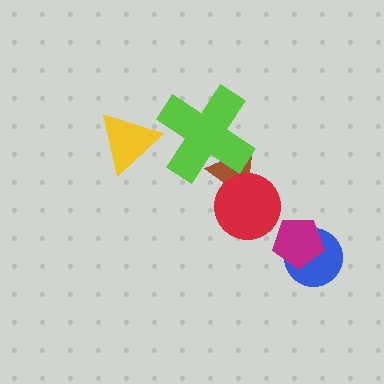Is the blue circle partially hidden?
Yes, it is partially covered by another shape.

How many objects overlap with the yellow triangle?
0 objects overlap with the yellow triangle.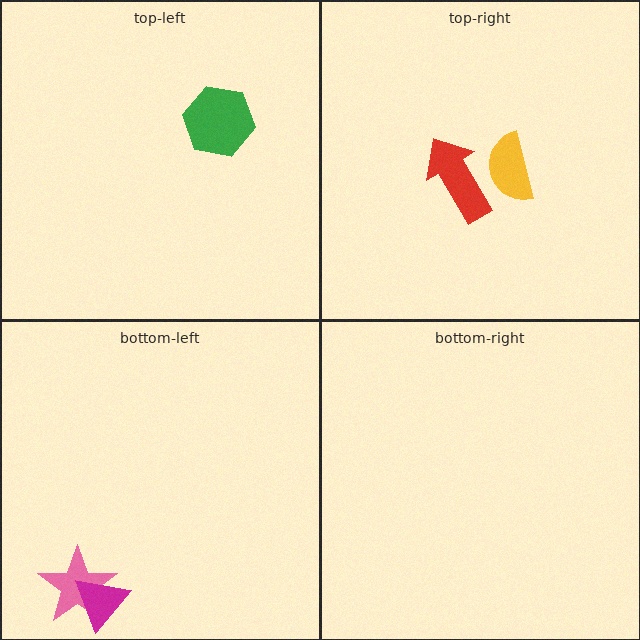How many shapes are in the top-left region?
1.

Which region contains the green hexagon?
The top-left region.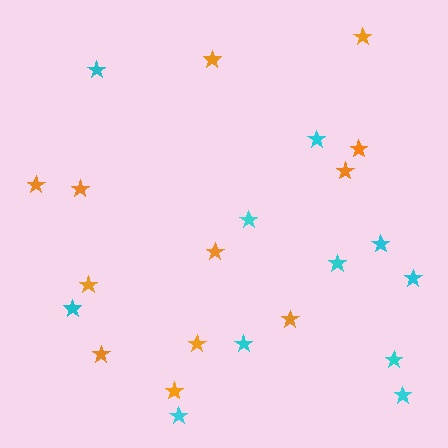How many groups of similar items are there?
There are 2 groups: one group of orange stars (12) and one group of cyan stars (11).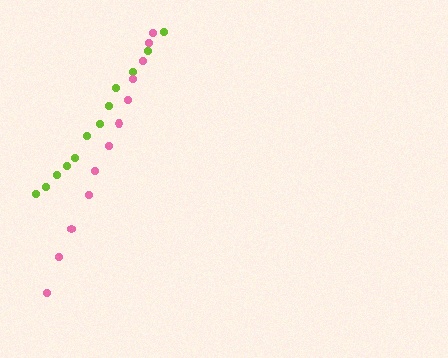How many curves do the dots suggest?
There are 2 distinct paths.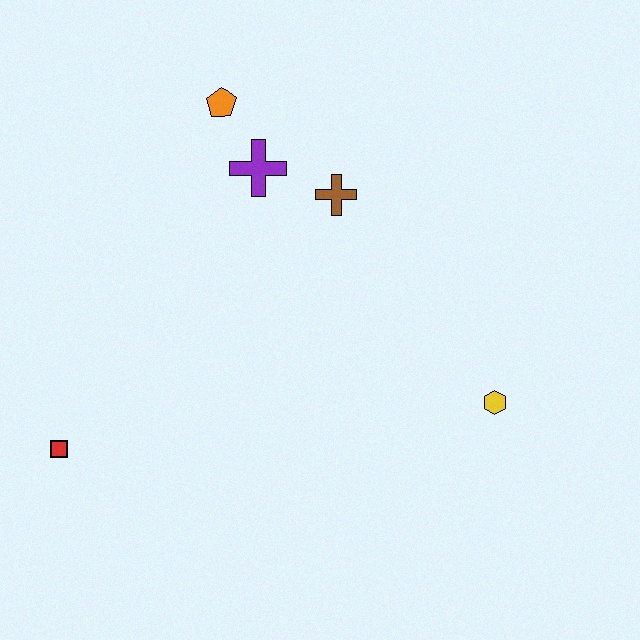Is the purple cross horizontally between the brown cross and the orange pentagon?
Yes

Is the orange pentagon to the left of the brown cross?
Yes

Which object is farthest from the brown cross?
The red square is farthest from the brown cross.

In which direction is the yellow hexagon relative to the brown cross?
The yellow hexagon is below the brown cross.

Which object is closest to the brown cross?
The purple cross is closest to the brown cross.